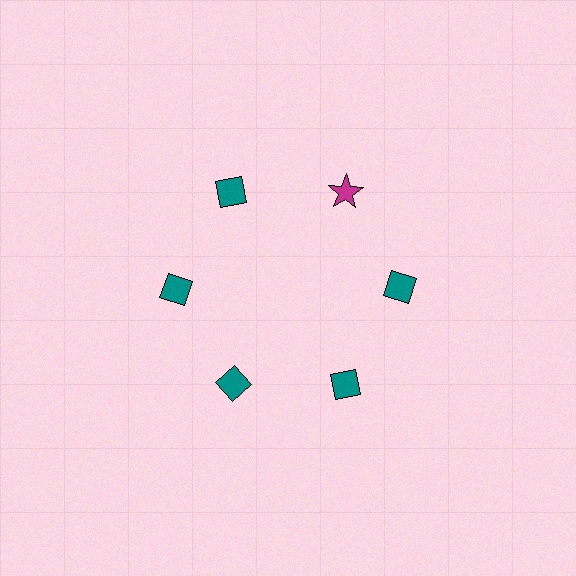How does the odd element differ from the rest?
It differs in both color (magenta instead of teal) and shape (star instead of diamond).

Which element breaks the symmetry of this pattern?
The magenta star at roughly the 1 o'clock position breaks the symmetry. All other shapes are teal diamonds.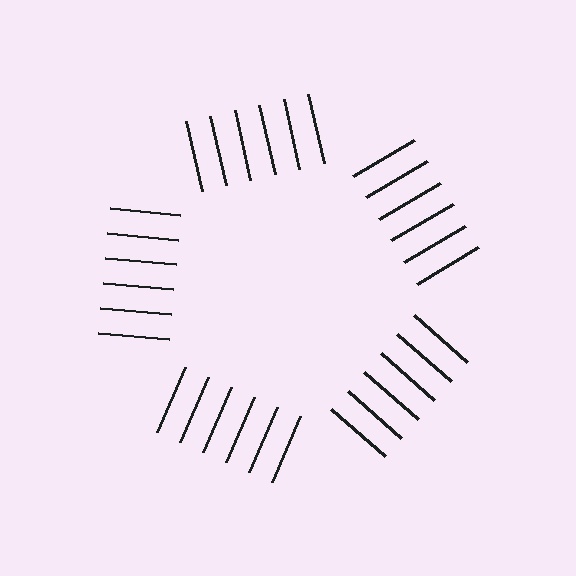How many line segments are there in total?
30 — 6 along each of the 5 edges.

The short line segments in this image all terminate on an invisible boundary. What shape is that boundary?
An illusory pentagon — the line segments terminate on its edges but no continuous stroke is drawn.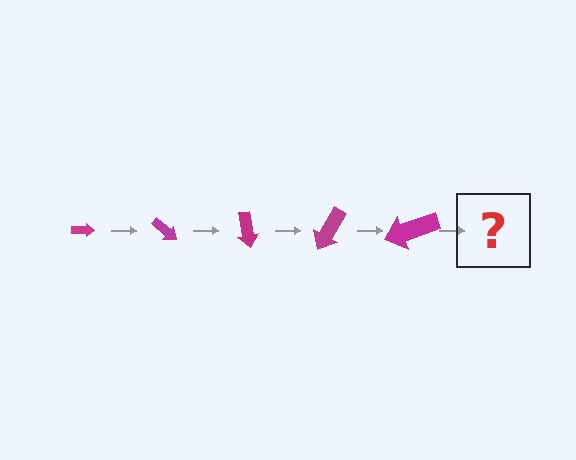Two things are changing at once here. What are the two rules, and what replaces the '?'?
The two rules are that the arrow grows larger each step and it rotates 40 degrees each step. The '?' should be an arrow, larger than the previous one and rotated 200 degrees from the start.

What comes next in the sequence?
The next element should be an arrow, larger than the previous one and rotated 200 degrees from the start.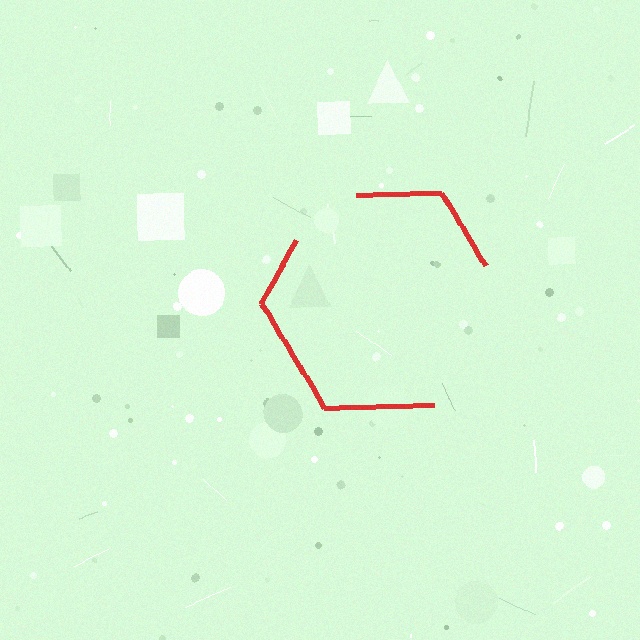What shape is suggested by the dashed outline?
The dashed outline suggests a hexagon.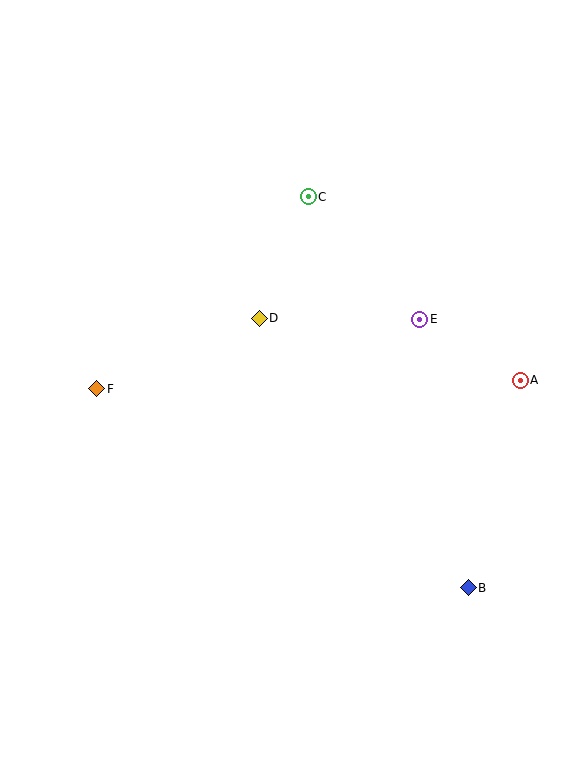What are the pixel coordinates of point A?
Point A is at (520, 381).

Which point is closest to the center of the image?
Point D at (259, 318) is closest to the center.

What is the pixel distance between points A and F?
The distance between A and F is 424 pixels.